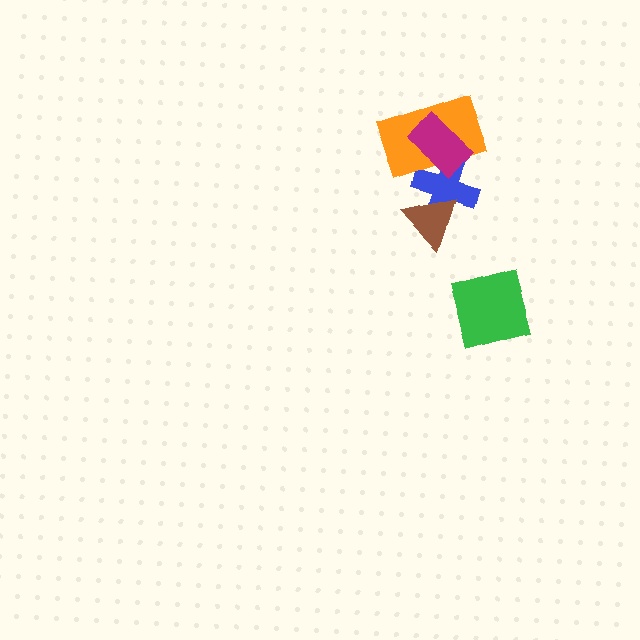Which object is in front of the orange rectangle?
The magenta rectangle is in front of the orange rectangle.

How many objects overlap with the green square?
0 objects overlap with the green square.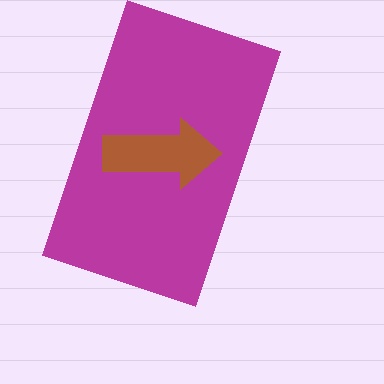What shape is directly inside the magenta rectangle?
The brown arrow.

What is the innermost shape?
The brown arrow.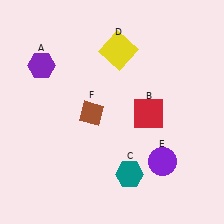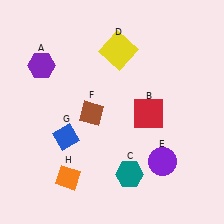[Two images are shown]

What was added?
A blue diamond (G), an orange diamond (H) were added in Image 2.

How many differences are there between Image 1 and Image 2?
There are 2 differences between the two images.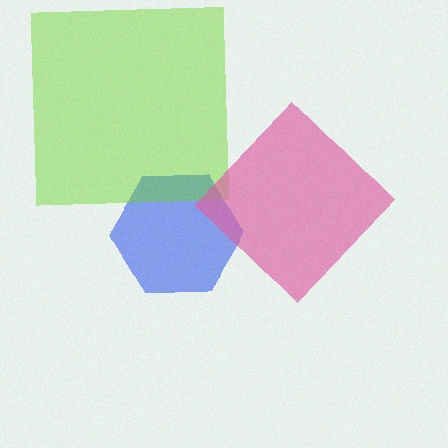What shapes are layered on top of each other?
The layered shapes are: a blue hexagon, a lime square, a pink diamond.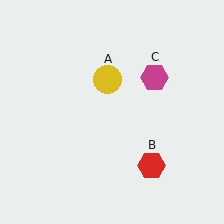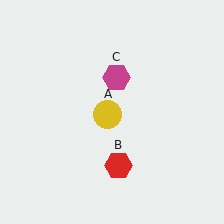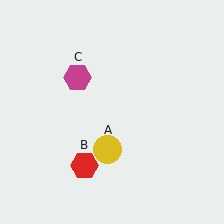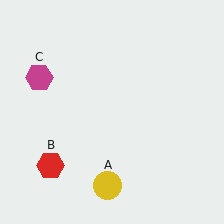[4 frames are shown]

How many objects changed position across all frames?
3 objects changed position: yellow circle (object A), red hexagon (object B), magenta hexagon (object C).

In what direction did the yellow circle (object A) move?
The yellow circle (object A) moved down.